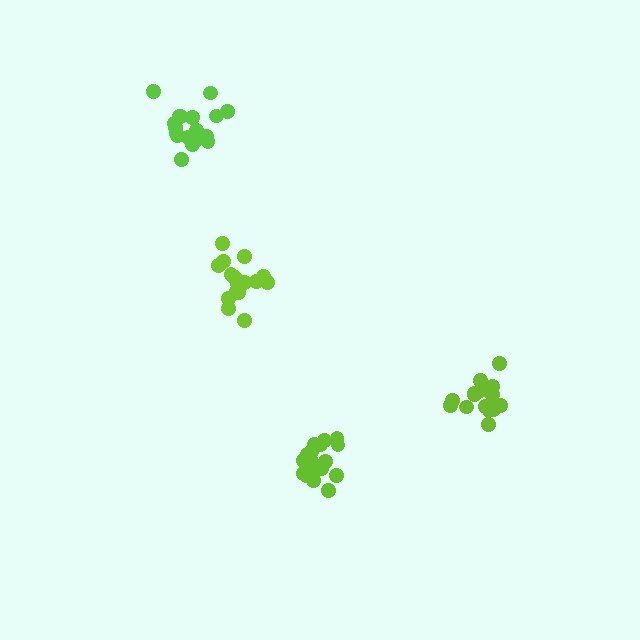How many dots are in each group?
Group 1: 17 dots, Group 2: 18 dots, Group 3: 19 dots, Group 4: 18 dots (72 total).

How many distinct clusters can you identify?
There are 4 distinct clusters.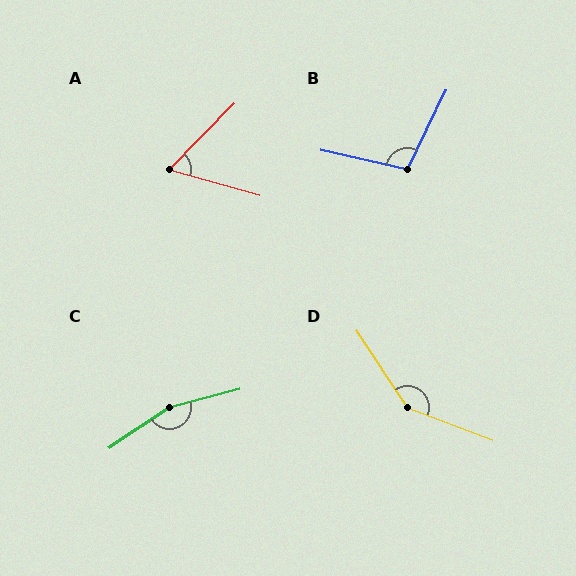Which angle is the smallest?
A, at approximately 62 degrees.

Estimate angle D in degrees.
Approximately 144 degrees.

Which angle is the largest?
C, at approximately 161 degrees.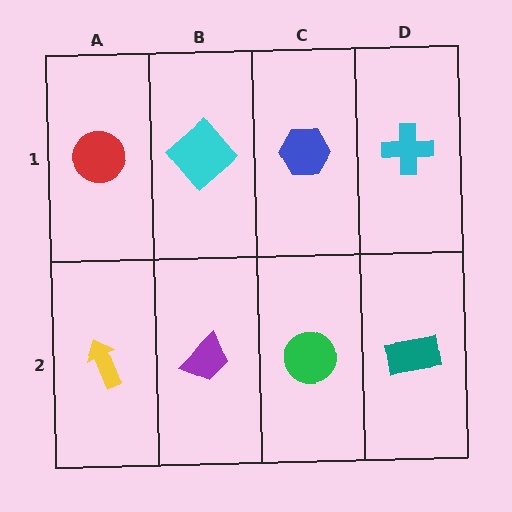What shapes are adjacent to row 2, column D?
A cyan cross (row 1, column D), a green circle (row 2, column C).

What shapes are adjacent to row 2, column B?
A cyan diamond (row 1, column B), a yellow arrow (row 2, column A), a green circle (row 2, column C).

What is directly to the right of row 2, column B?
A green circle.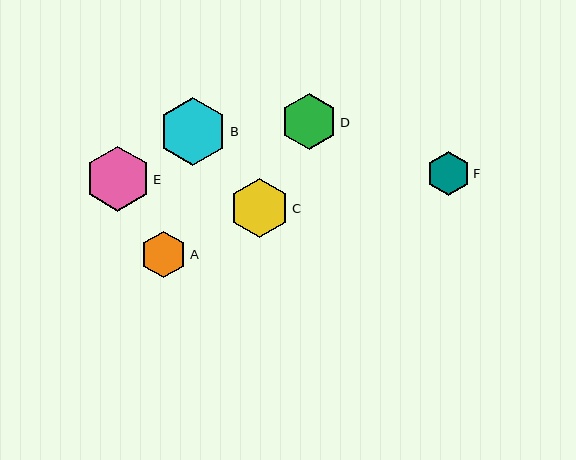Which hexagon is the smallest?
Hexagon F is the smallest with a size of approximately 44 pixels.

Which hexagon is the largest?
Hexagon B is the largest with a size of approximately 68 pixels.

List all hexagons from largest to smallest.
From largest to smallest: B, E, C, D, A, F.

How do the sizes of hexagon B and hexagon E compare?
Hexagon B and hexagon E are approximately the same size.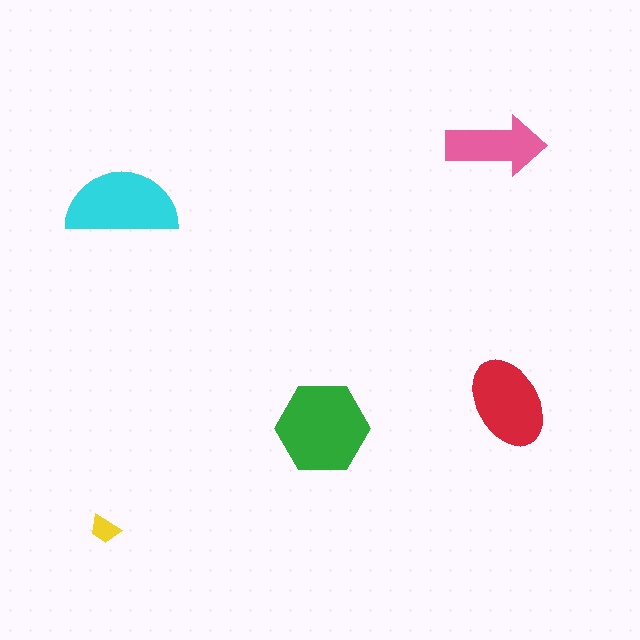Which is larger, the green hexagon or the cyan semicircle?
The green hexagon.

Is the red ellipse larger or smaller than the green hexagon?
Smaller.